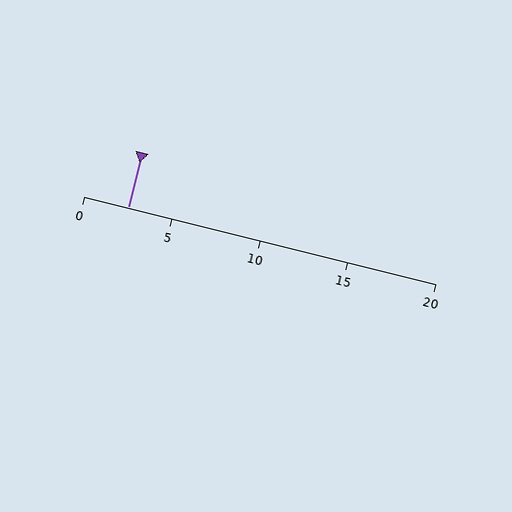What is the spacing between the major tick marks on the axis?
The major ticks are spaced 5 apart.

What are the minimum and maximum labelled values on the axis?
The axis runs from 0 to 20.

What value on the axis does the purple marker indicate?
The marker indicates approximately 2.5.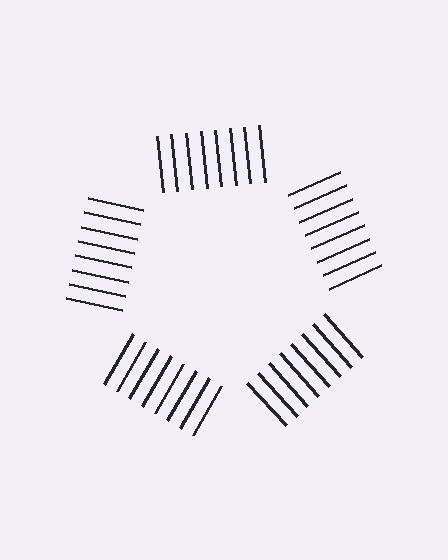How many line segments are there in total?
40 — 8 along each of the 5 edges.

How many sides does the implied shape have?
5 sides — the line-ends trace a pentagon.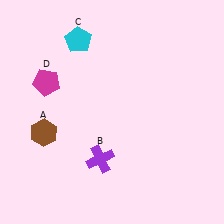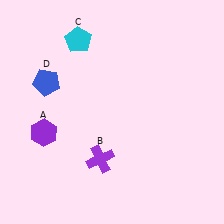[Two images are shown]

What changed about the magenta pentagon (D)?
In Image 1, D is magenta. In Image 2, it changed to blue.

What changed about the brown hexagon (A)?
In Image 1, A is brown. In Image 2, it changed to purple.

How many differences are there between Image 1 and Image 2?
There are 2 differences between the two images.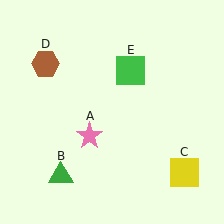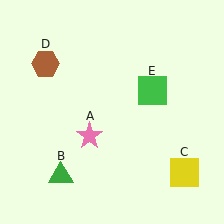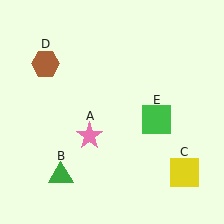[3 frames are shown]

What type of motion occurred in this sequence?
The green square (object E) rotated clockwise around the center of the scene.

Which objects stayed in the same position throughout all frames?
Pink star (object A) and green triangle (object B) and yellow square (object C) and brown hexagon (object D) remained stationary.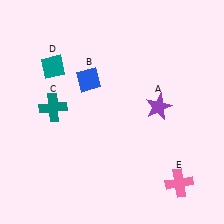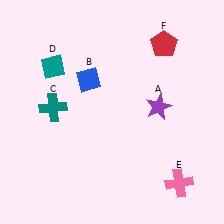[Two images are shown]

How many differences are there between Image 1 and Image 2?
There is 1 difference between the two images.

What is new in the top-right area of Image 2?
A red pentagon (F) was added in the top-right area of Image 2.